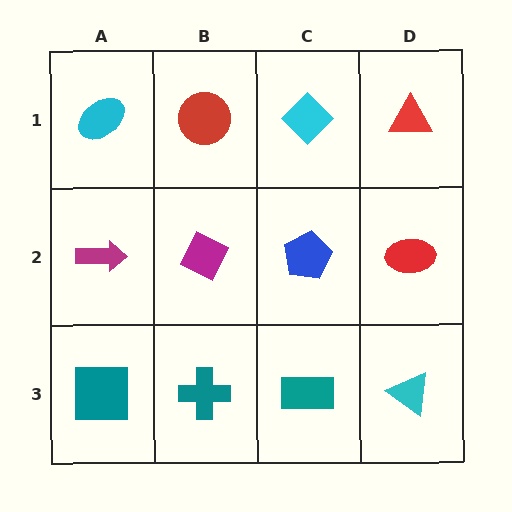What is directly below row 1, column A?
A magenta arrow.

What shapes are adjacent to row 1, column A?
A magenta arrow (row 2, column A), a red circle (row 1, column B).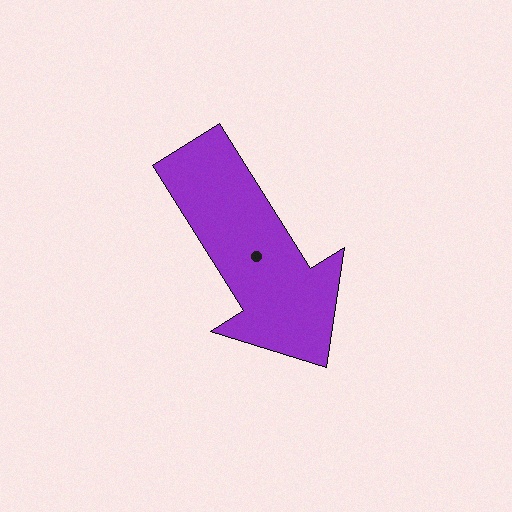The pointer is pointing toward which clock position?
Roughly 5 o'clock.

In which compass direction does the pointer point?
Southeast.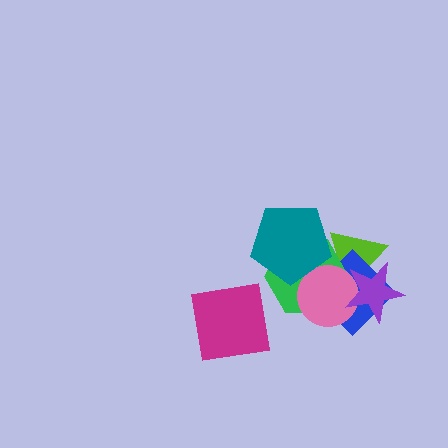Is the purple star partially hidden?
No, no other shape covers it.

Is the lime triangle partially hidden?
Yes, it is partially covered by another shape.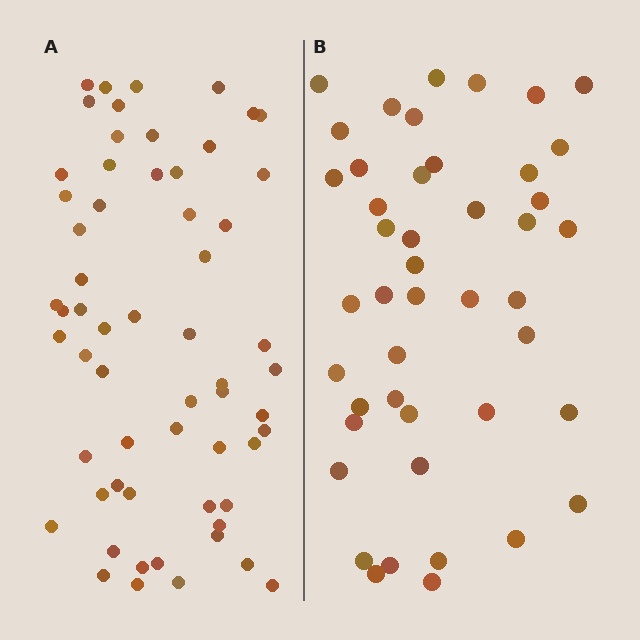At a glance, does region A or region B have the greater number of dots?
Region A (the left region) has more dots.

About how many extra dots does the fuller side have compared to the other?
Region A has approximately 15 more dots than region B.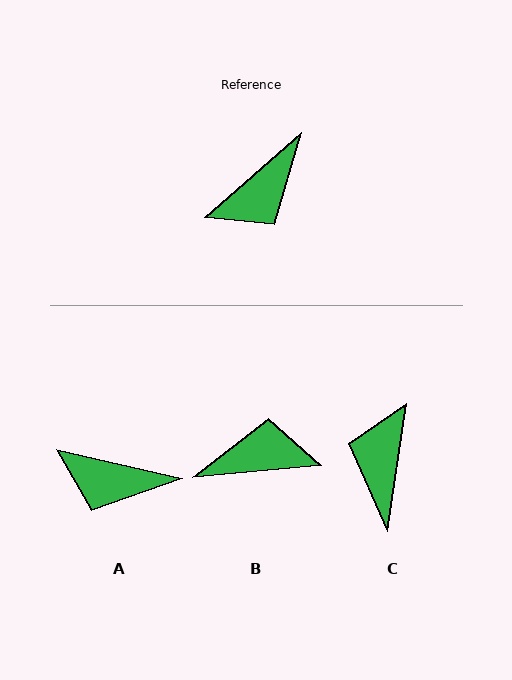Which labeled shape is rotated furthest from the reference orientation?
B, about 144 degrees away.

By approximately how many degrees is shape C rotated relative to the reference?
Approximately 140 degrees clockwise.